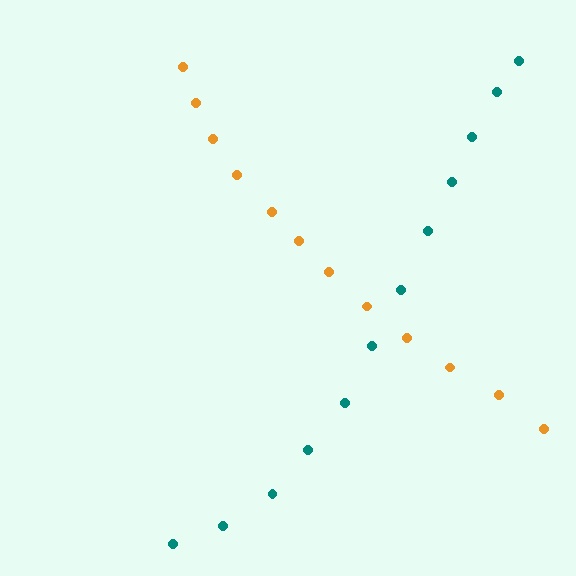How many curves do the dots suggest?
There are 2 distinct paths.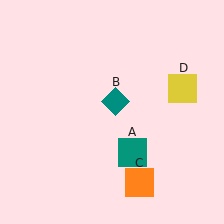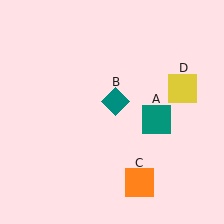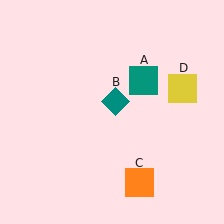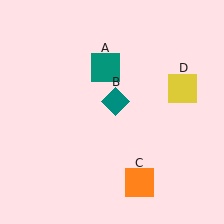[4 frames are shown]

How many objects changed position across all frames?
1 object changed position: teal square (object A).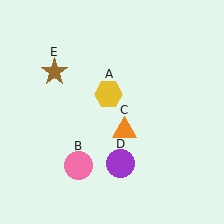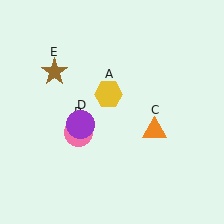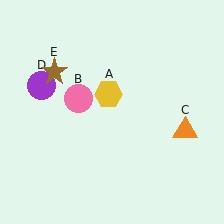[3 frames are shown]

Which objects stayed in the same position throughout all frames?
Yellow hexagon (object A) and brown star (object E) remained stationary.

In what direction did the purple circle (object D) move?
The purple circle (object D) moved up and to the left.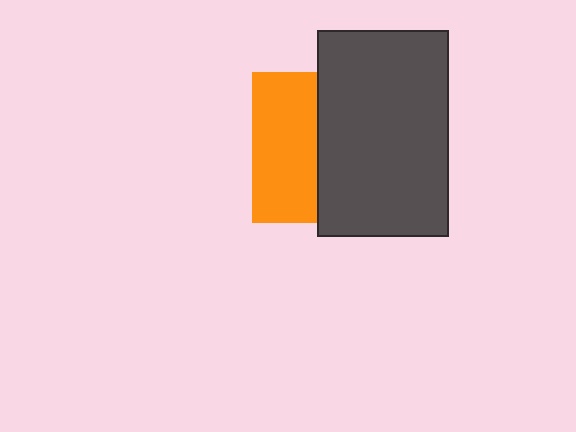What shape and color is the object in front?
The object in front is a dark gray rectangle.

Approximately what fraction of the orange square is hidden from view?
Roughly 57% of the orange square is hidden behind the dark gray rectangle.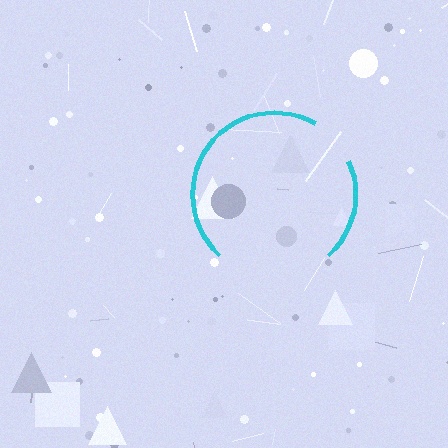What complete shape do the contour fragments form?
The contour fragments form a circle.